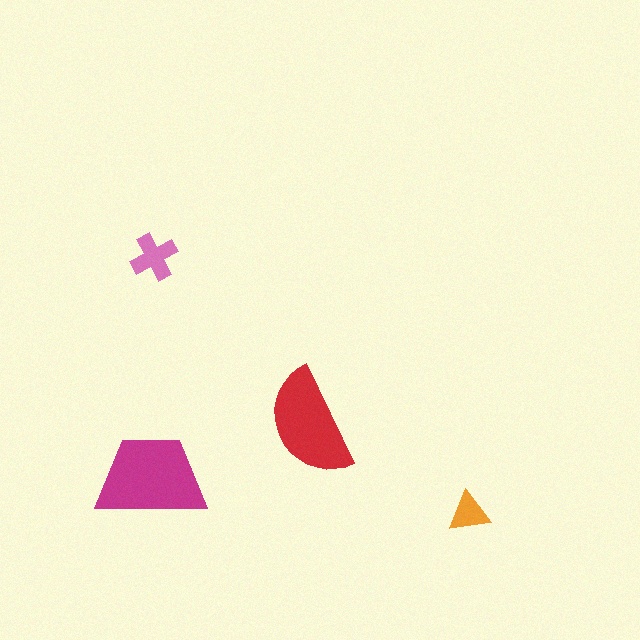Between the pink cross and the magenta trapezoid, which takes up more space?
The magenta trapezoid.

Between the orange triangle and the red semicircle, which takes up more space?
The red semicircle.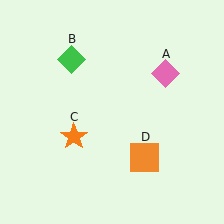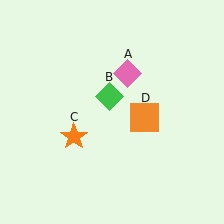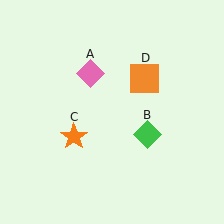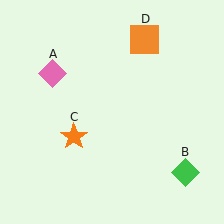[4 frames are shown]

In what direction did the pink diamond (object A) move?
The pink diamond (object A) moved left.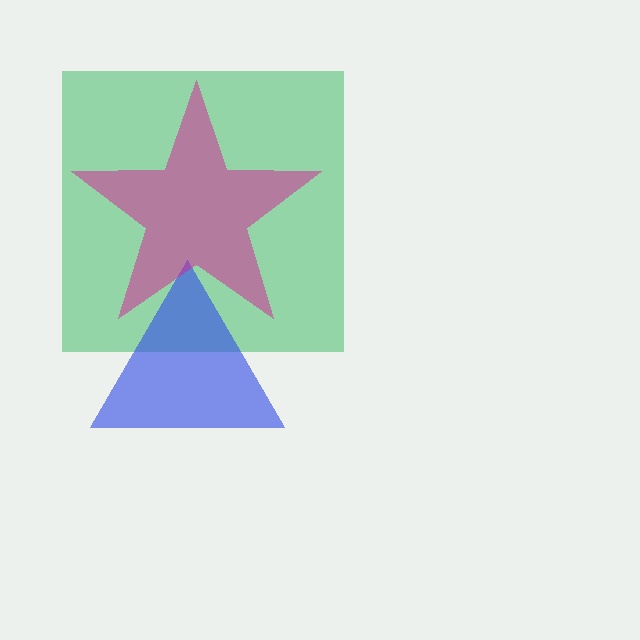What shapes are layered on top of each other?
The layered shapes are: a green square, a blue triangle, a magenta star.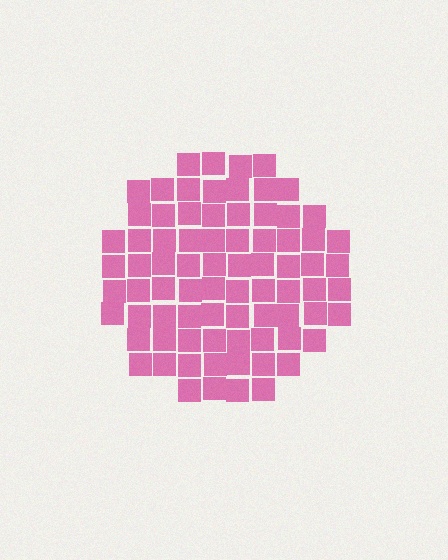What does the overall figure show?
The overall figure shows a circle.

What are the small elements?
The small elements are squares.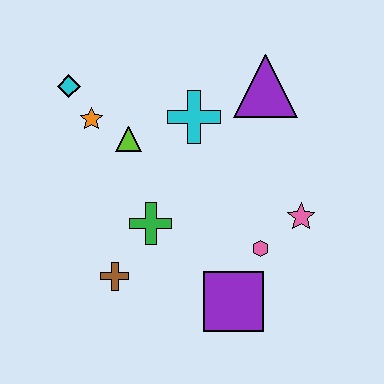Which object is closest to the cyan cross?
The lime triangle is closest to the cyan cross.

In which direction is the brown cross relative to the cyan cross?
The brown cross is below the cyan cross.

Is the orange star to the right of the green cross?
No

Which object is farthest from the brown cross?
The purple triangle is farthest from the brown cross.